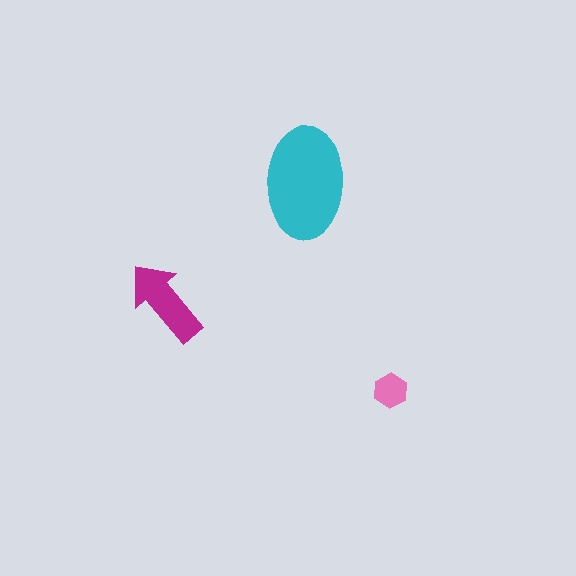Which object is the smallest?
The pink hexagon.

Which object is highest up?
The cyan ellipse is topmost.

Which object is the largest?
The cyan ellipse.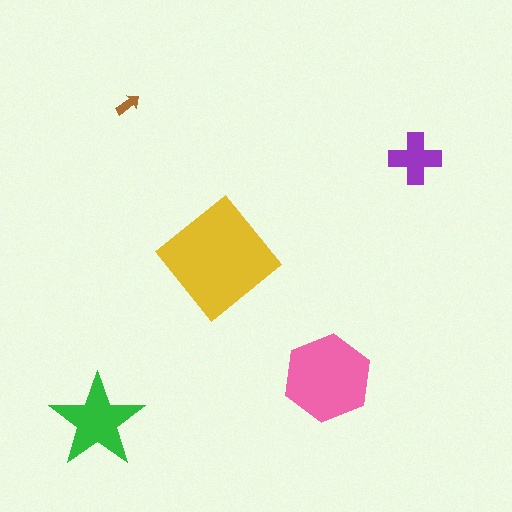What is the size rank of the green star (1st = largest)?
3rd.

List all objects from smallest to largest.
The brown arrow, the purple cross, the green star, the pink hexagon, the yellow diamond.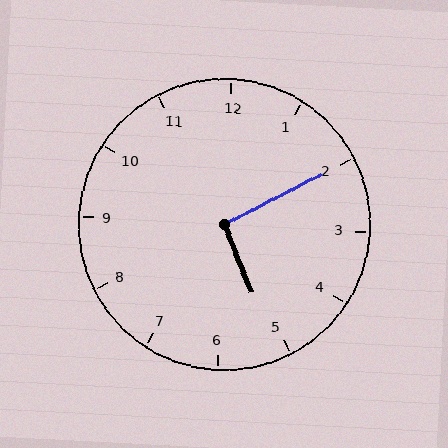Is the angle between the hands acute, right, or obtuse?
It is right.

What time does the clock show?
5:10.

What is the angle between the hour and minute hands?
Approximately 95 degrees.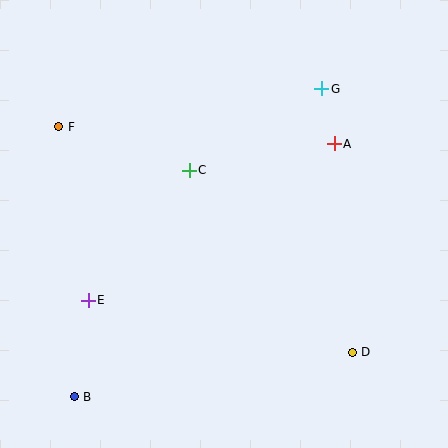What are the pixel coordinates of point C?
Point C is at (189, 170).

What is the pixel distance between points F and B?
The distance between F and B is 270 pixels.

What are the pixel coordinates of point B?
Point B is at (74, 397).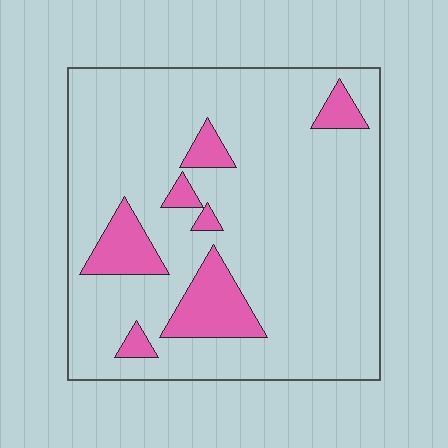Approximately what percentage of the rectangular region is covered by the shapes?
Approximately 15%.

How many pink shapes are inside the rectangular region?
7.